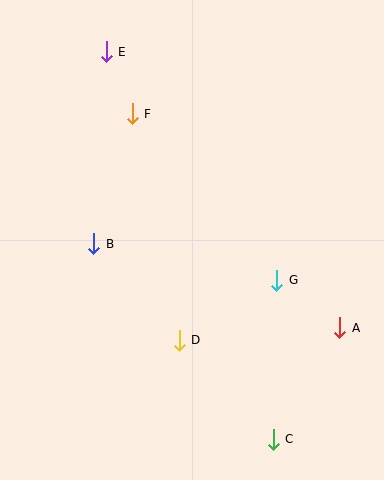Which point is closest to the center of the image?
Point G at (277, 280) is closest to the center.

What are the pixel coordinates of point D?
Point D is at (179, 340).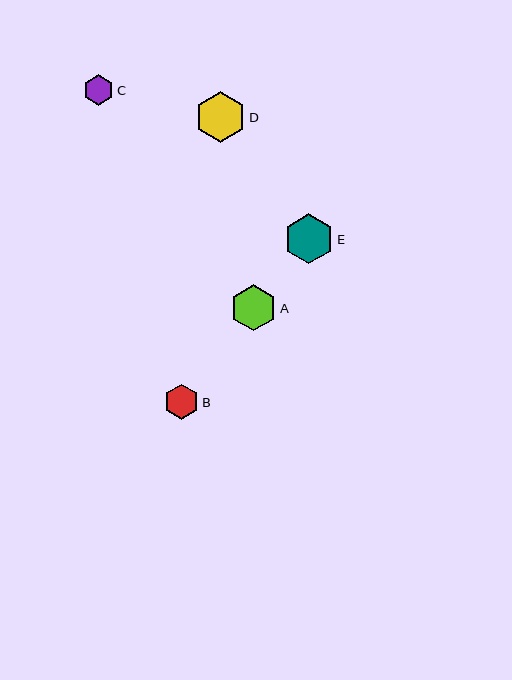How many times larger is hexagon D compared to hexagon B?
Hexagon D is approximately 1.4 times the size of hexagon B.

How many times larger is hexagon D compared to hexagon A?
Hexagon D is approximately 1.1 times the size of hexagon A.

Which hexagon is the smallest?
Hexagon C is the smallest with a size of approximately 30 pixels.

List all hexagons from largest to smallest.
From largest to smallest: D, E, A, B, C.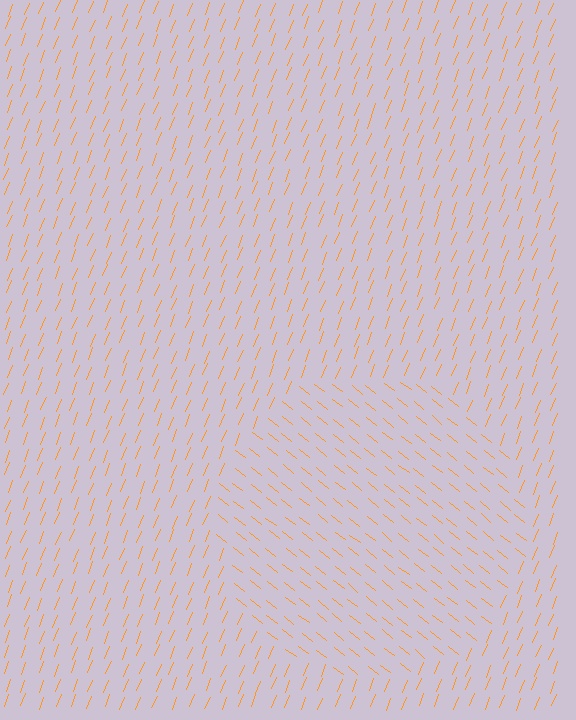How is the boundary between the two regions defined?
The boundary is defined purely by a change in line orientation (approximately 73 degrees difference). All lines are the same color and thickness.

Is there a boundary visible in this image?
Yes, there is a texture boundary formed by a change in line orientation.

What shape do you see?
I see a circle.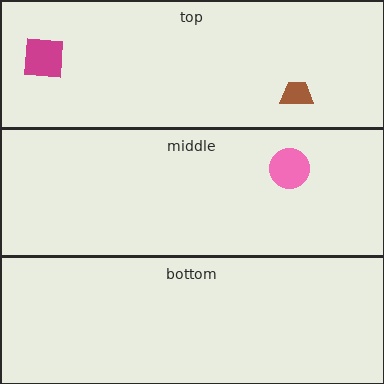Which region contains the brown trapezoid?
The top region.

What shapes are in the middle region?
The pink circle.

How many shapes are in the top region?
2.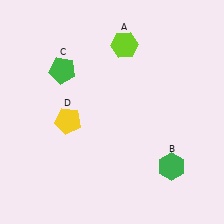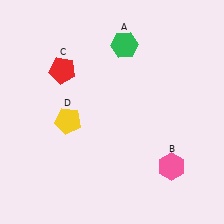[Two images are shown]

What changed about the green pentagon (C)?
In Image 1, C is green. In Image 2, it changed to red.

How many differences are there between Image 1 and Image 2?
There are 3 differences between the two images.